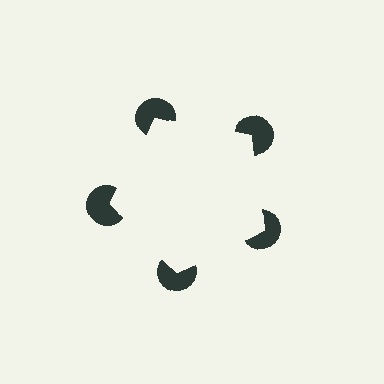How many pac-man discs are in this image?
There are 5 — one at each vertex of the illusory pentagon.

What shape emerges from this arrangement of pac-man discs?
An illusory pentagon — its edges are inferred from the aligned wedge cuts in the pac-man discs, not physically drawn.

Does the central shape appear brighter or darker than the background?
It typically appears slightly brighter than the background, even though no actual brightness change is drawn.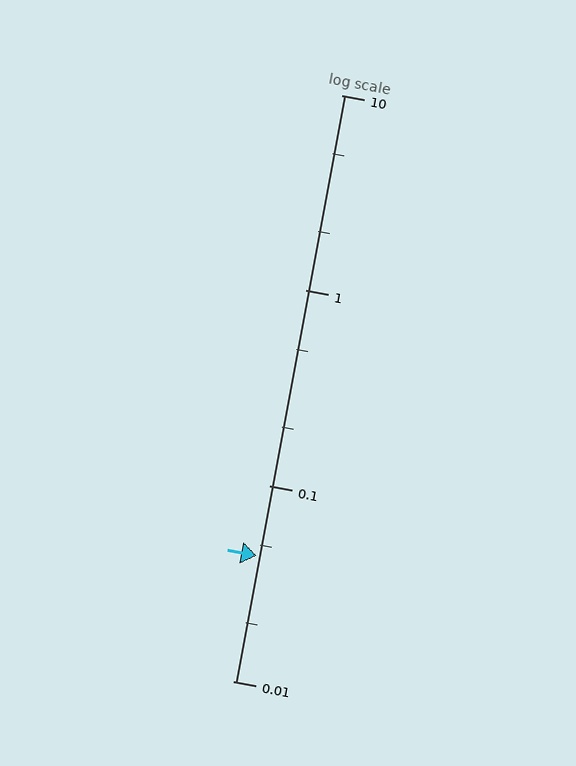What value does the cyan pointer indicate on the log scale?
The pointer indicates approximately 0.044.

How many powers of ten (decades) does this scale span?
The scale spans 3 decades, from 0.01 to 10.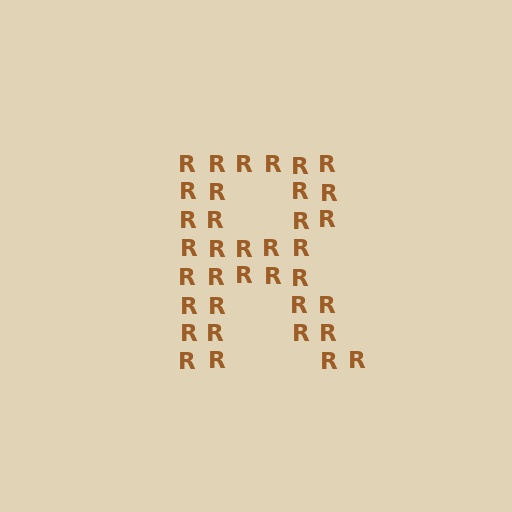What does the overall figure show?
The overall figure shows the letter R.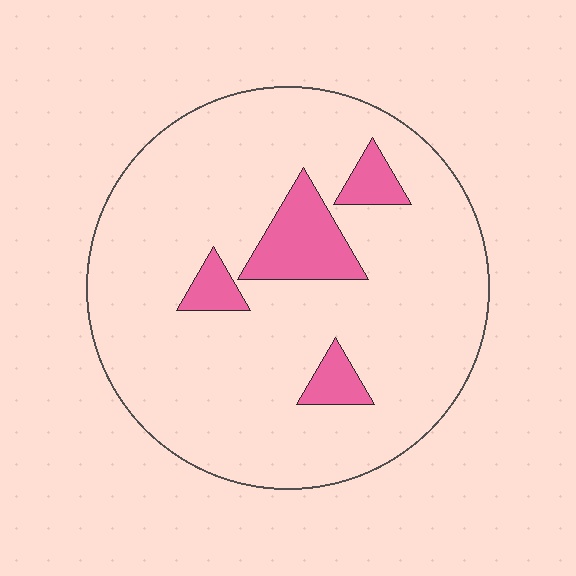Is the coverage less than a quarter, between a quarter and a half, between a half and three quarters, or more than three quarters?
Less than a quarter.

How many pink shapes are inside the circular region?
4.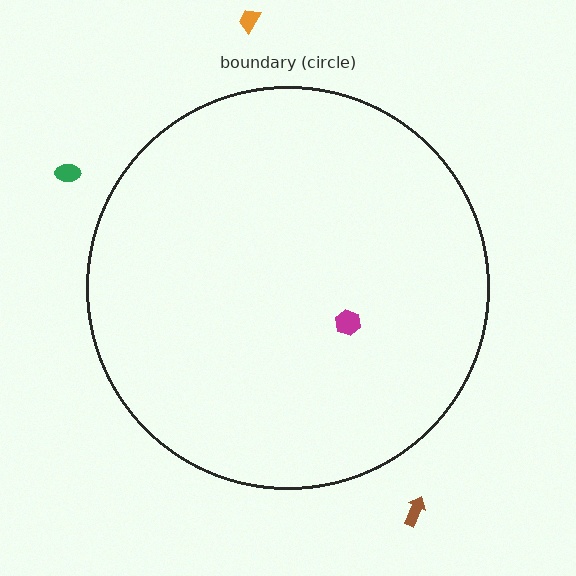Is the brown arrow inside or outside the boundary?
Outside.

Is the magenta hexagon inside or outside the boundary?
Inside.